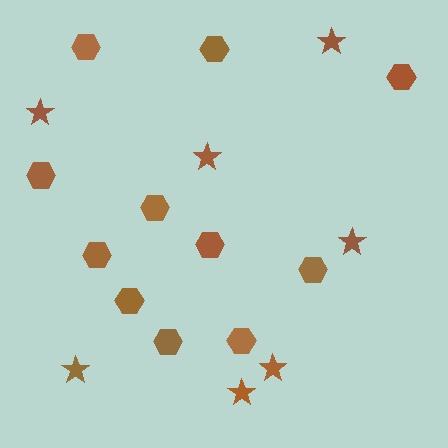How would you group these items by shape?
There are 2 groups: one group of stars (7) and one group of hexagons (11).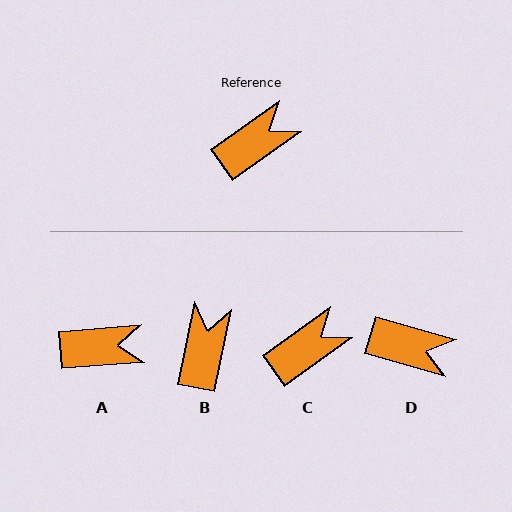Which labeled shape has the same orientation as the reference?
C.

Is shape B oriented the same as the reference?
No, it is off by about 43 degrees.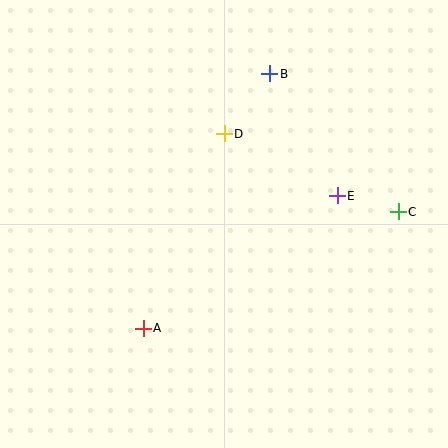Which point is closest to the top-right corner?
Point B is closest to the top-right corner.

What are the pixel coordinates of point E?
Point E is at (337, 196).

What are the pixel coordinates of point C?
Point C is at (398, 212).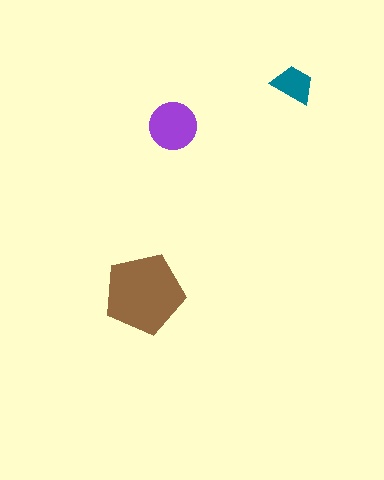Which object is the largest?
The brown pentagon.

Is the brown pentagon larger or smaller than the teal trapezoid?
Larger.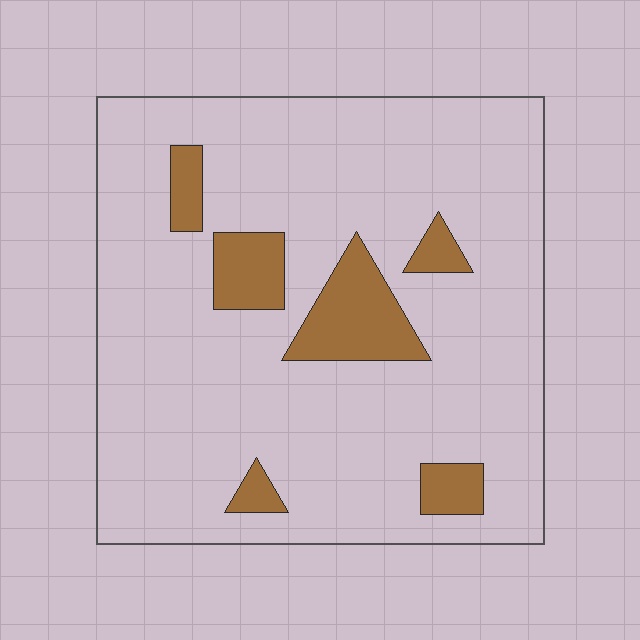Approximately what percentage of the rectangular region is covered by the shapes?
Approximately 15%.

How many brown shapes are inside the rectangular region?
6.